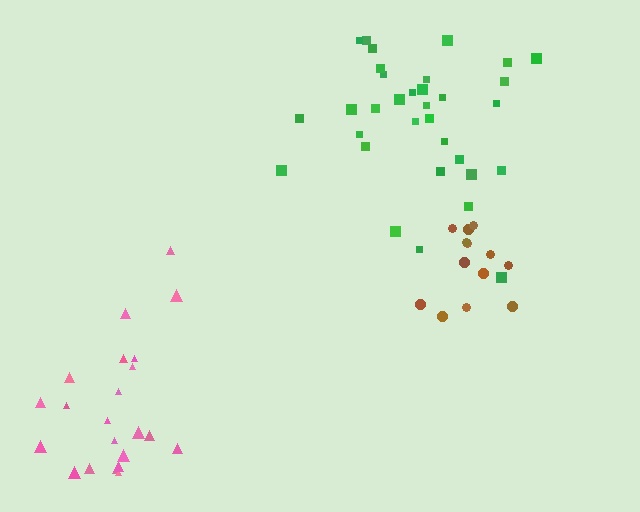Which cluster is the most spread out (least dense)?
Pink.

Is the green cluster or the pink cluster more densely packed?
Green.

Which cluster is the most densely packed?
Brown.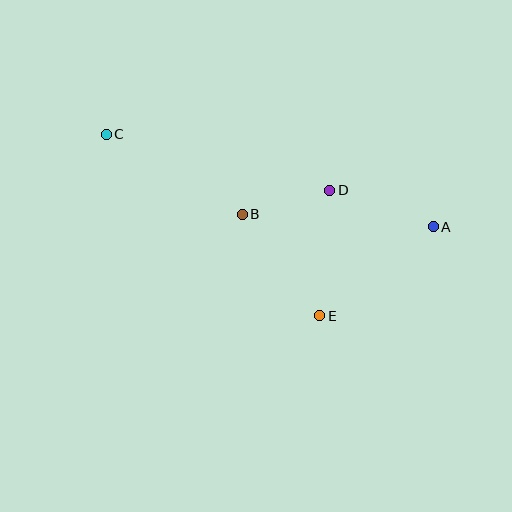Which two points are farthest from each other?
Points A and C are farthest from each other.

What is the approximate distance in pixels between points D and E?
The distance between D and E is approximately 126 pixels.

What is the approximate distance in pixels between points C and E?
The distance between C and E is approximately 280 pixels.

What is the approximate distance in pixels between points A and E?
The distance between A and E is approximately 144 pixels.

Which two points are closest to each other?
Points B and D are closest to each other.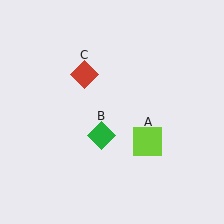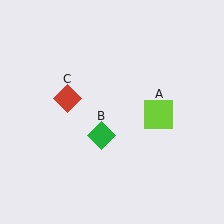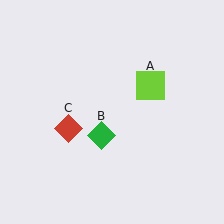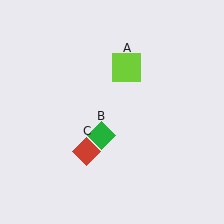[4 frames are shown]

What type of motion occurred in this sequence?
The lime square (object A), red diamond (object C) rotated counterclockwise around the center of the scene.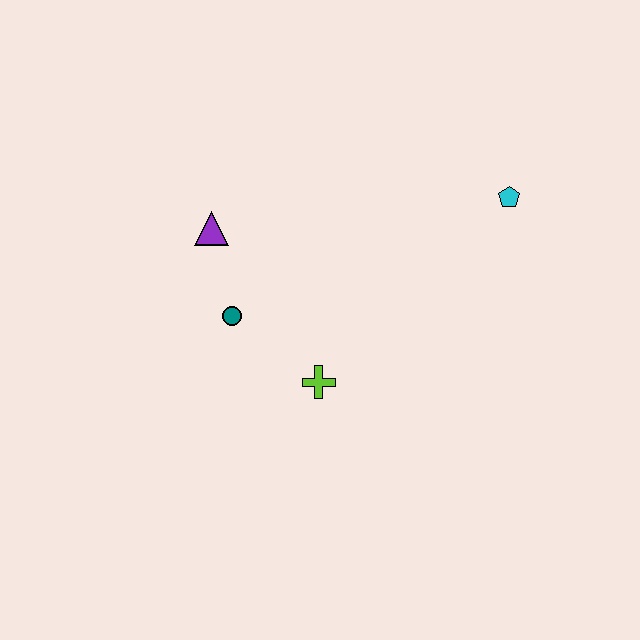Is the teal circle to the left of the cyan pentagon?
Yes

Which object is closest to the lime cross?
The teal circle is closest to the lime cross.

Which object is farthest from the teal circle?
The cyan pentagon is farthest from the teal circle.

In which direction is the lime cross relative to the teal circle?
The lime cross is to the right of the teal circle.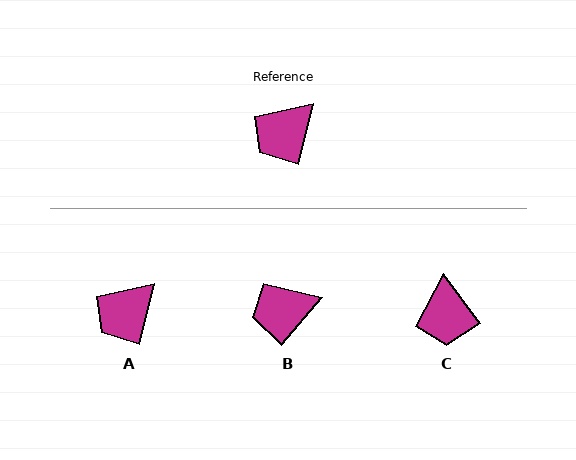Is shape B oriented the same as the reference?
No, it is off by about 26 degrees.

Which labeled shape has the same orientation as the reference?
A.